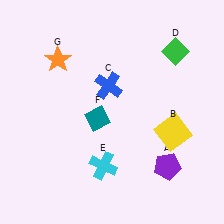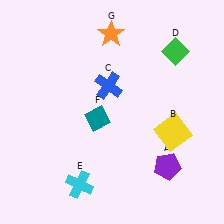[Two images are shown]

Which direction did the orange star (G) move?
The orange star (G) moved right.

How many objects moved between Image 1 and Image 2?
2 objects moved between the two images.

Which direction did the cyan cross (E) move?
The cyan cross (E) moved left.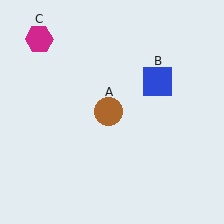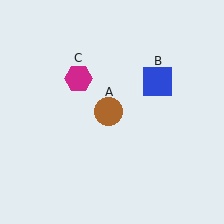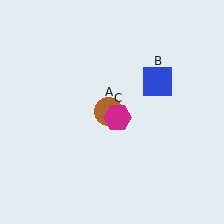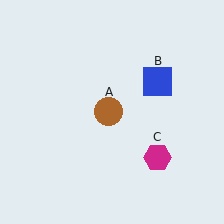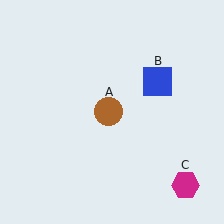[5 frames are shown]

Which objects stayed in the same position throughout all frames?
Brown circle (object A) and blue square (object B) remained stationary.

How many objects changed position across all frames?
1 object changed position: magenta hexagon (object C).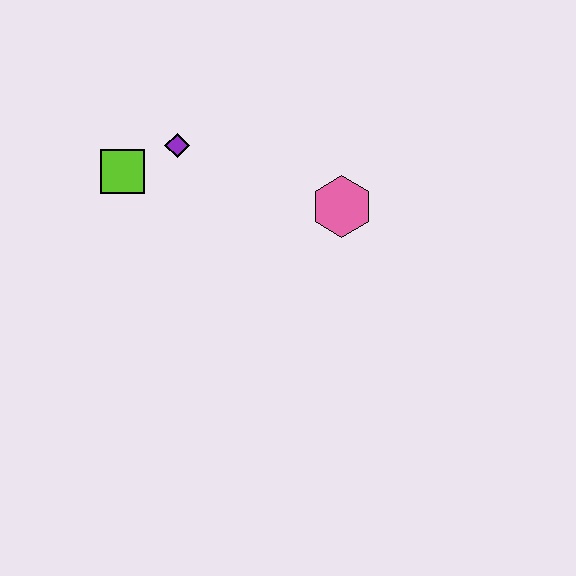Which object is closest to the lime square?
The purple diamond is closest to the lime square.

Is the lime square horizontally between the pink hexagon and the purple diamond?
No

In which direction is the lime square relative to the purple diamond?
The lime square is to the left of the purple diamond.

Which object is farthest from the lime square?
The pink hexagon is farthest from the lime square.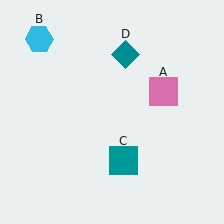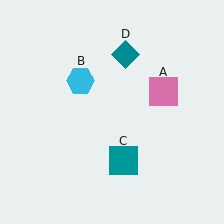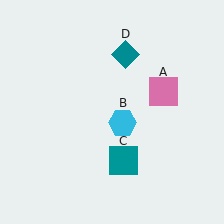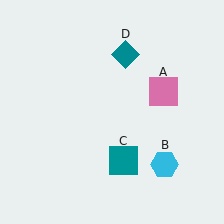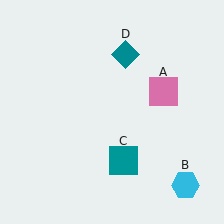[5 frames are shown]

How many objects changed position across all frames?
1 object changed position: cyan hexagon (object B).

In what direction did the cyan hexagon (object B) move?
The cyan hexagon (object B) moved down and to the right.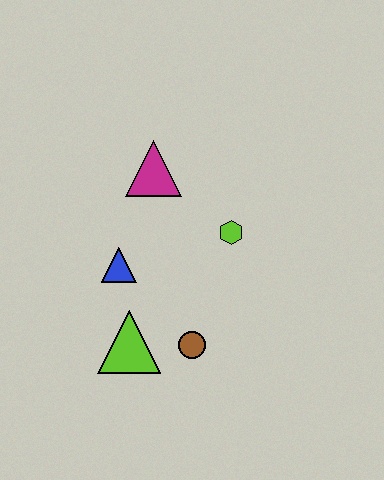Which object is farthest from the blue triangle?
The lime hexagon is farthest from the blue triangle.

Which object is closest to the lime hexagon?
The magenta triangle is closest to the lime hexagon.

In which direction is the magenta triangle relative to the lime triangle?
The magenta triangle is above the lime triangle.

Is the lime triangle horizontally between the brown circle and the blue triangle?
Yes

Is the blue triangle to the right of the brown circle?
No